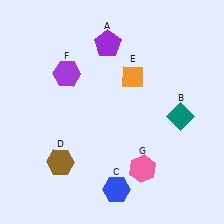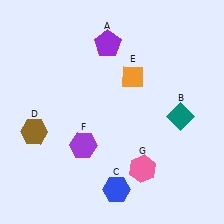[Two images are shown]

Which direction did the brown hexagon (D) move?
The brown hexagon (D) moved up.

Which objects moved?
The objects that moved are: the brown hexagon (D), the purple hexagon (F).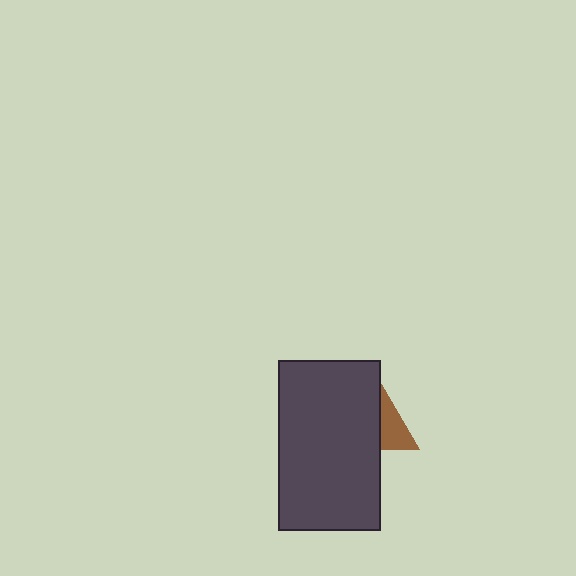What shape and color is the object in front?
The object in front is a dark gray rectangle.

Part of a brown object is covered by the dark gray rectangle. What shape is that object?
It is a triangle.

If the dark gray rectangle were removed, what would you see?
You would see the complete brown triangle.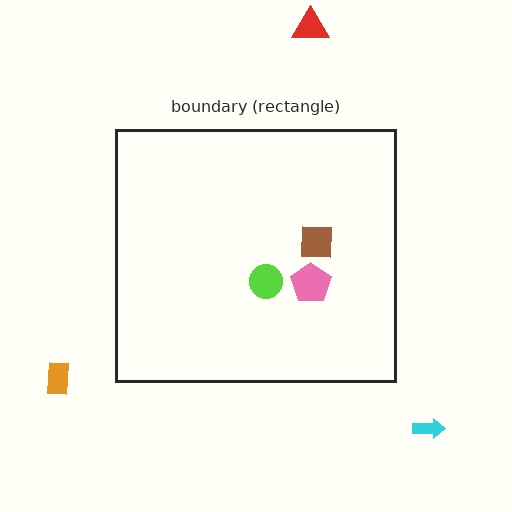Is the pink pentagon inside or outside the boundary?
Inside.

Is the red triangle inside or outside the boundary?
Outside.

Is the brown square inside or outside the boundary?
Inside.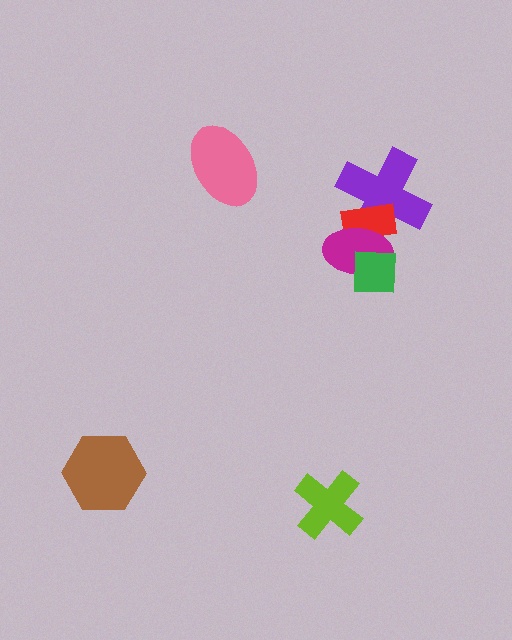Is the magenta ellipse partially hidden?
Yes, it is partially covered by another shape.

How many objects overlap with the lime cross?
0 objects overlap with the lime cross.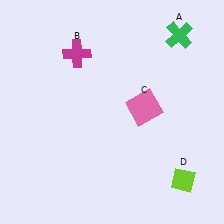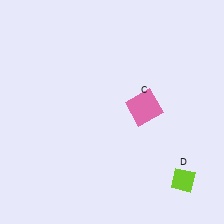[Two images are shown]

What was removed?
The magenta cross (B), the green cross (A) were removed in Image 2.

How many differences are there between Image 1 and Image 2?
There are 2 differences between the two images.